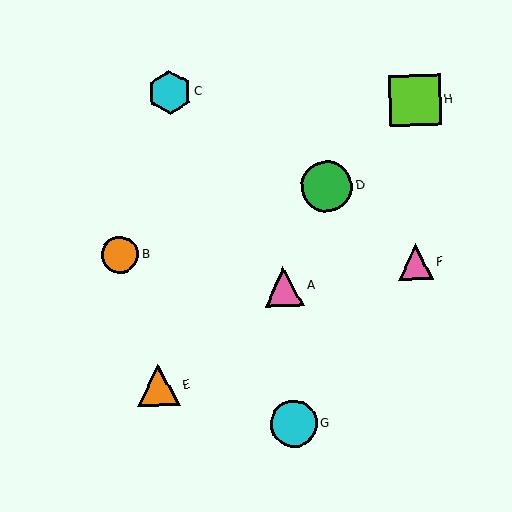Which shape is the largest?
The lime square (labeled H) is the largest.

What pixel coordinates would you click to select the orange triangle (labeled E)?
Click at (158, 385) to select the orange triangle E.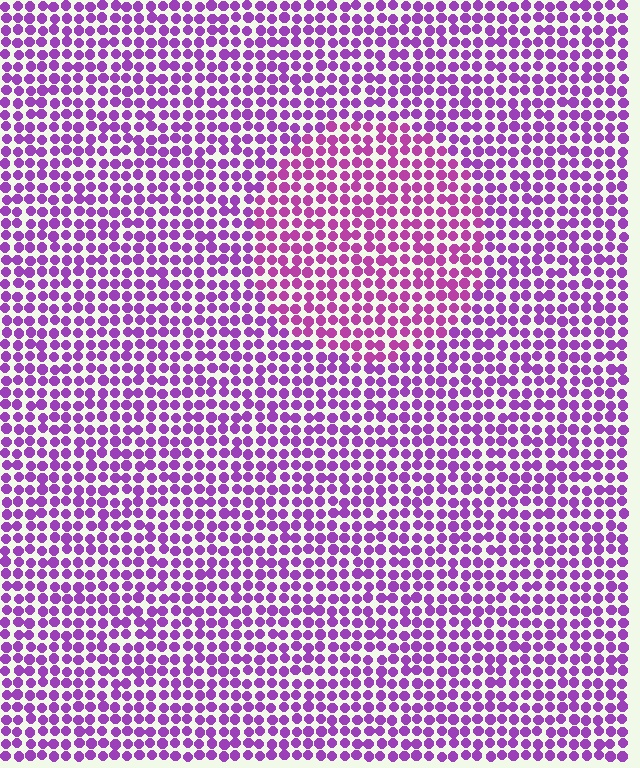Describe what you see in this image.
The image is filled with small purple elements in a uniform arrangement. A circle-shaped region is visible where the elements are tinted to a slightly different hue, forming a subtle color boundary.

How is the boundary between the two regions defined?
The boundary is defined purely by a slight shift in hue (about 23 degrees). Spacing, size, and orientation are identical on both sides.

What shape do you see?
I see a circle.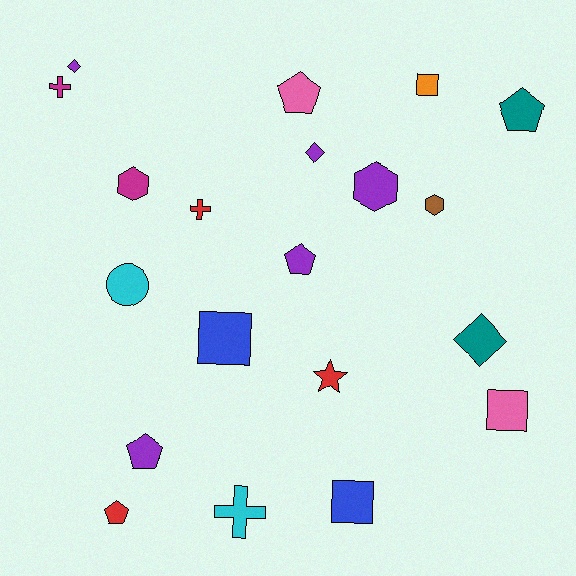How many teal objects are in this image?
There are 2 teal objects.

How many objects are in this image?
There are 20 objects.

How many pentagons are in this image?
There are 5 pentagons.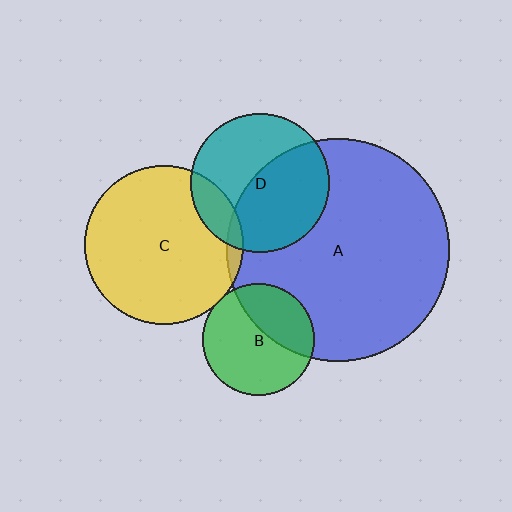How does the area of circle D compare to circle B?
Approximately 1.6 times.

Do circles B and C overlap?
Yes.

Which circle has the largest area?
Circle A (blue).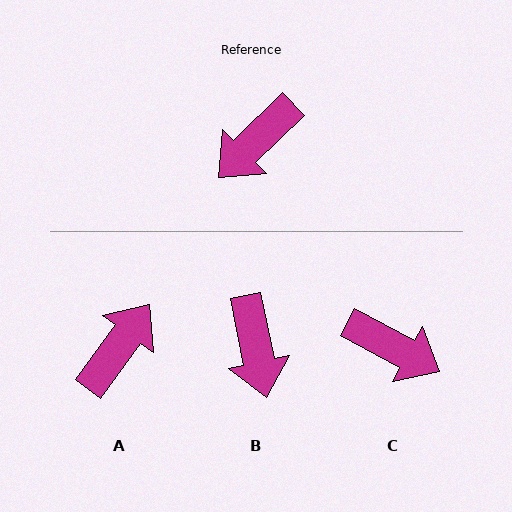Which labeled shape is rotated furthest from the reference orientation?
A, about 171 degrees away.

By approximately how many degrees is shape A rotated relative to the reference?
Approximately 171 degrees clockwise.